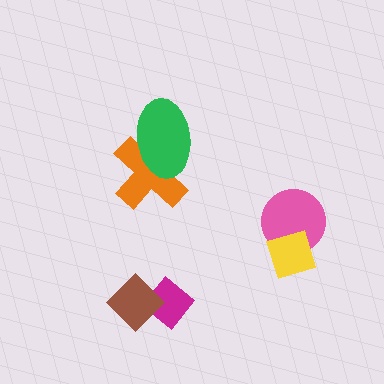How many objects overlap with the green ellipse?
1 object overlaps with the green ellipse.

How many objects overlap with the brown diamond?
1 object overlaps with the brown diamond.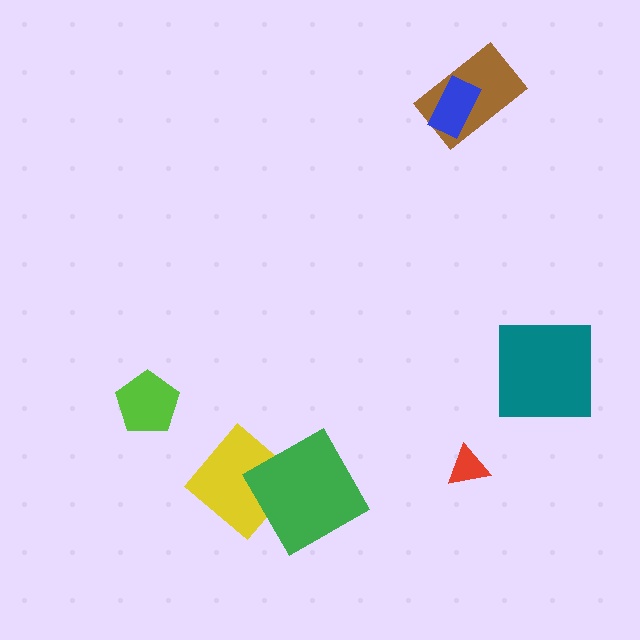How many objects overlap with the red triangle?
0 objects overlap with the red triangle.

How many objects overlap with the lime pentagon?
0 objects overlap with the lime pentagon.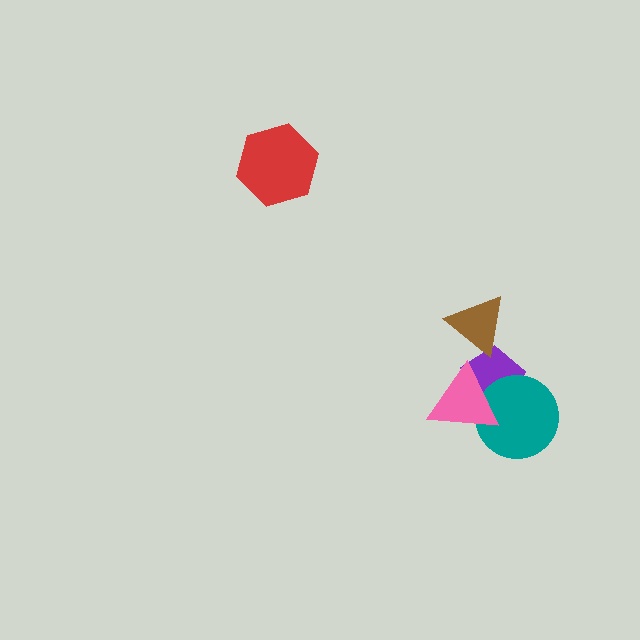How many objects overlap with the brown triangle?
1 object overlaps with the brown triangle.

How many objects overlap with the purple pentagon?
3 objects overlap with the purple pentagon.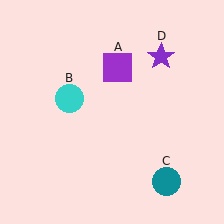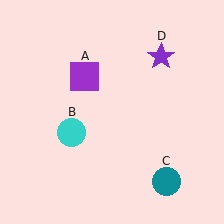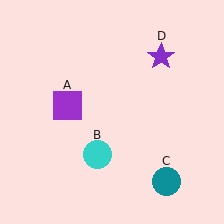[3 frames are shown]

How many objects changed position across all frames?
2 objects changed position: purple square (object A), cyan circle (object B).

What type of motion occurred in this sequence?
The purple square (object A), cyan circle (object B) rotated counterclockwise around the center of the scene.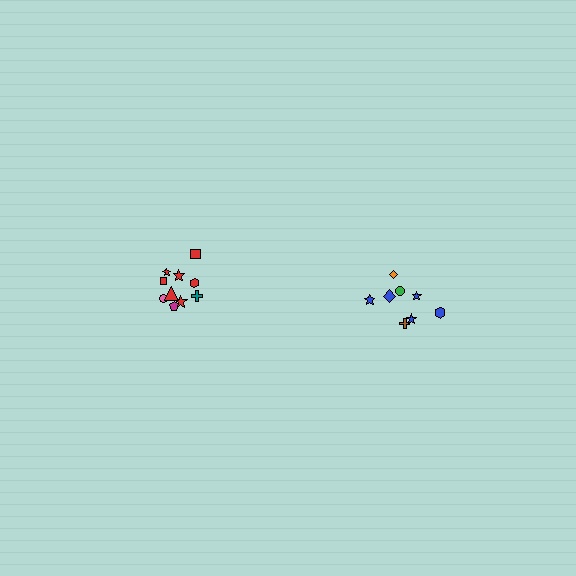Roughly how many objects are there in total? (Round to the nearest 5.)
Roughly 20 objects in total.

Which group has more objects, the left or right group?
The left group.